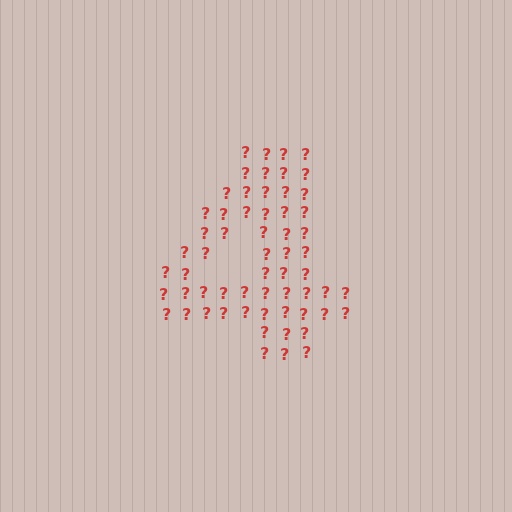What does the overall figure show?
The overall figure shows the digit 4.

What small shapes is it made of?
It is made of small question marks.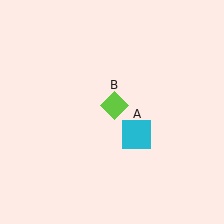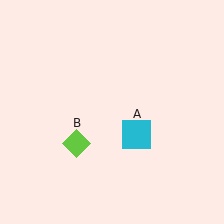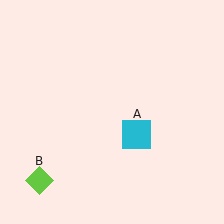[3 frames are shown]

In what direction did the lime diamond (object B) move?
The lime diamond (object B) moved down and to the left.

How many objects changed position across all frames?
1 object changed position: lime diamond (object B).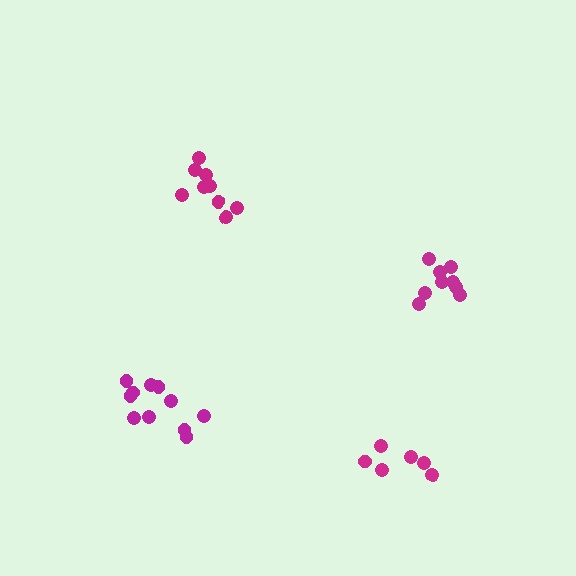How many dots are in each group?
Group 1: 11 dots, Group 2: 6 dots, Group 3: 9 dots, Group 4: 9 dots (35 total).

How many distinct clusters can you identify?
There are 4 distinct clusters.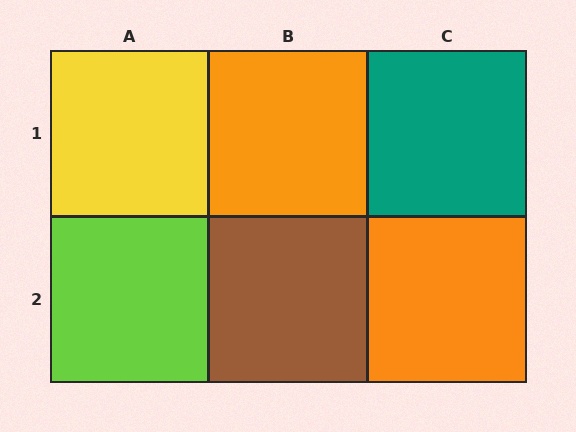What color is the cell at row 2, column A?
Lime.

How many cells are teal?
1 cell is teal.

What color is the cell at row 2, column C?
Orange.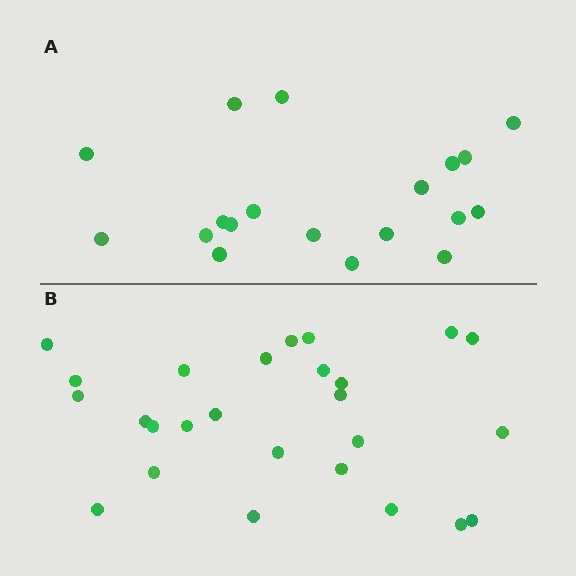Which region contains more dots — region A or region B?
Region B (the bottom region) has more dots.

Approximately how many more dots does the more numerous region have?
Region B has roughly 8 or so more dots than region A.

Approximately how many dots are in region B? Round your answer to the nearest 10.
About 30 dots. (The exact count is 26, which rounds to 30.)